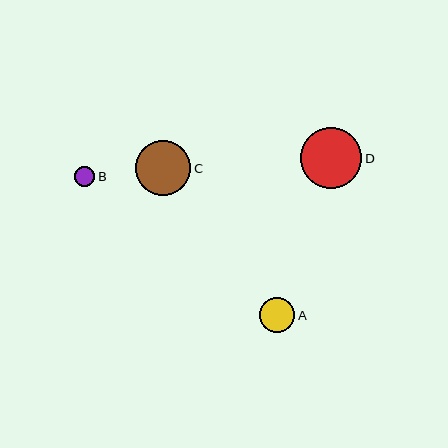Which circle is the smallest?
Circle B is the smallest with a size of approximately 21 pixels.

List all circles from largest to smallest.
From largest to smallest: D, C, A, B.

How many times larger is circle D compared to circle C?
Circle D is approximately 1.1 times the size of circle C.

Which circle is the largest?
Circle D is the largest with a size of approximately 61 pixels.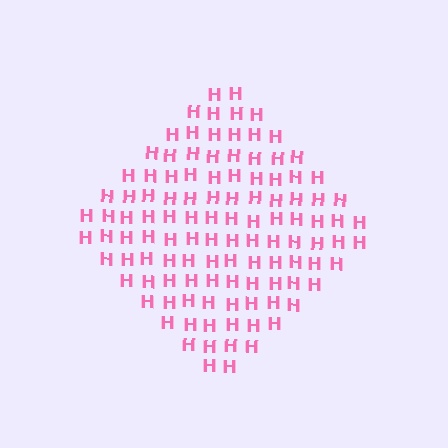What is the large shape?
The large shape is a diamond.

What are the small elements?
The small elements are letter H's.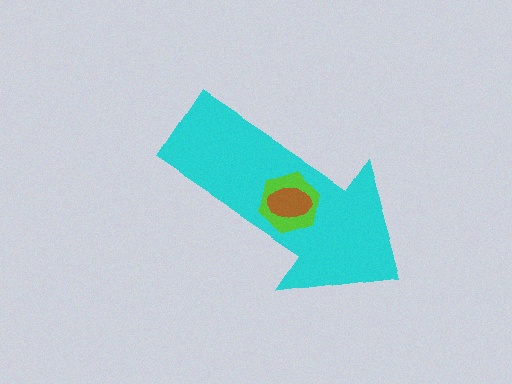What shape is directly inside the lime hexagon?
The brown ellipse.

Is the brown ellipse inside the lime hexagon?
Yes.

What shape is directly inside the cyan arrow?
The lime hexagon.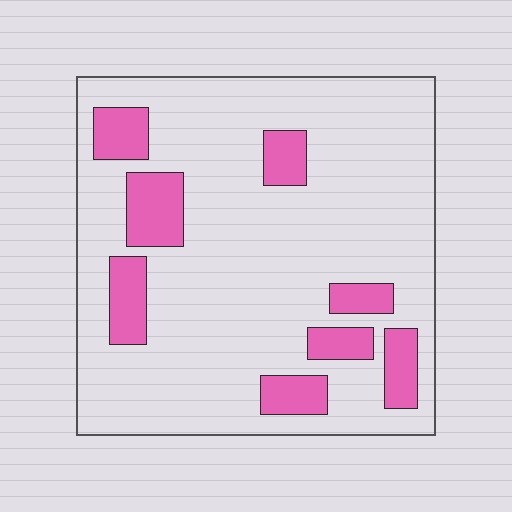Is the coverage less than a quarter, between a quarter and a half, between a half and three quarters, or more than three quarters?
Less than a quarter.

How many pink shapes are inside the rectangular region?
8.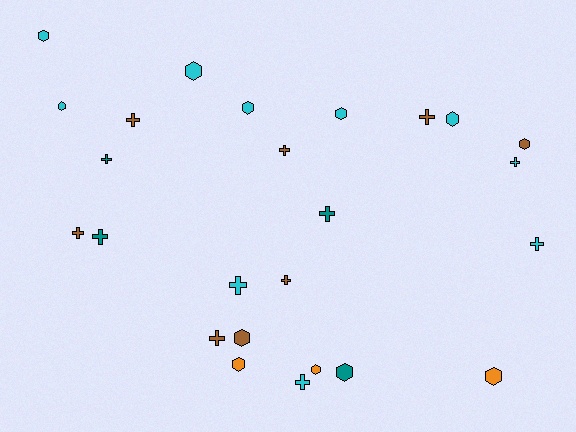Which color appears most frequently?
Cyan, with 10 objects.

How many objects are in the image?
There are 25 objects.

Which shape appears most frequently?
Cross, with 13 objects.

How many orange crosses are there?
There are no orange crosses.